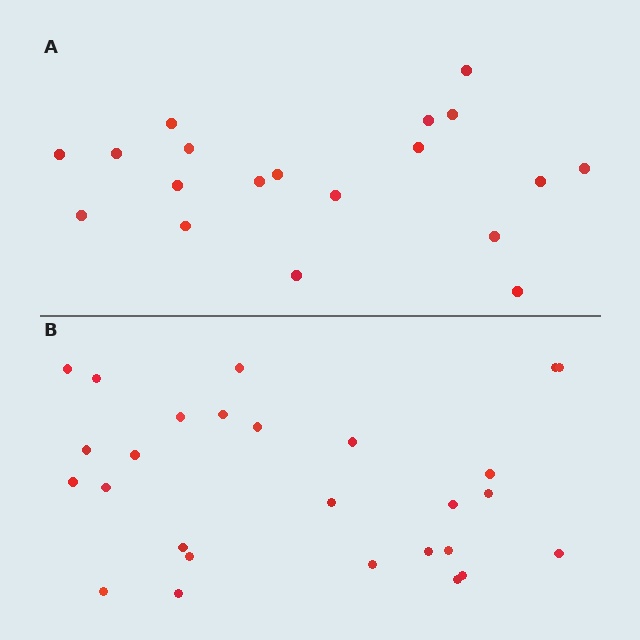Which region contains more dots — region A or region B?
Region B (the bottom region) has more dots.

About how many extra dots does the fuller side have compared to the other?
Region B has roughly 8 or so more dots than region A.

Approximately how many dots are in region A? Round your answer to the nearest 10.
About 20 dots. (The exact count is 19, which rounds to 20.)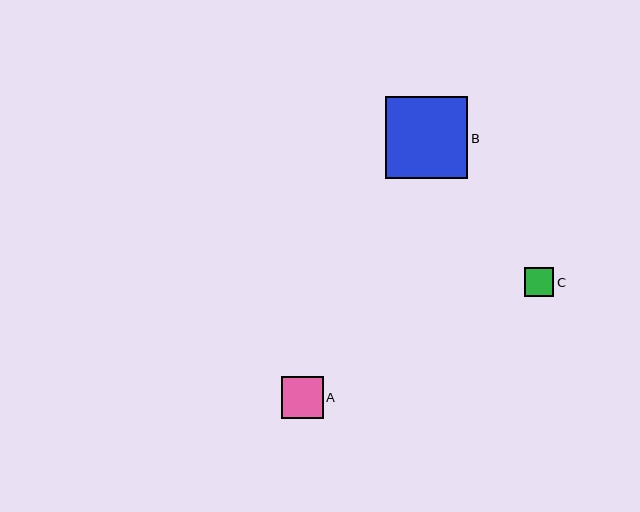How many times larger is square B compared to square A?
Square B is approximately 2.0 times the size of square A.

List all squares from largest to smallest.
From largest to smallest: B, A, C.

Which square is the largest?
Square B is the largest with a size of approximately 82 pixels.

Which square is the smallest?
Square C is the smallest with a size of approximately 29 pixels.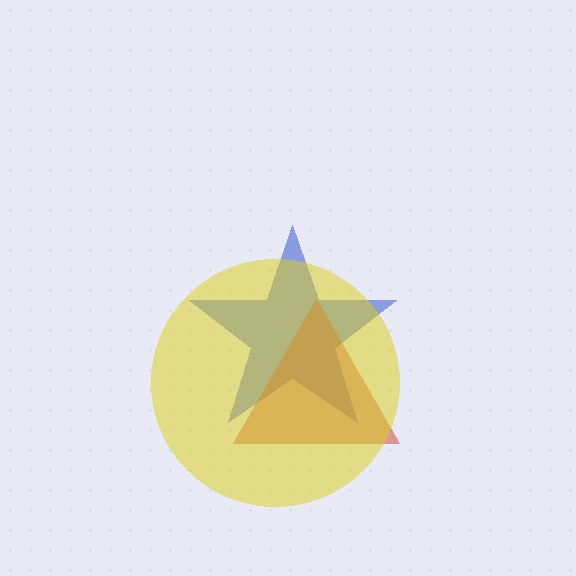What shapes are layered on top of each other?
The layered shapes are: a blue star, a red triangle, a yellow circle.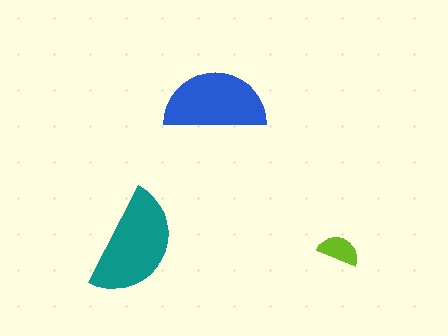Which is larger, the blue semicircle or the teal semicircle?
The teal one.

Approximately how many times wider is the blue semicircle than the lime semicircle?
About 2.5 times wider.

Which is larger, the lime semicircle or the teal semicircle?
The teal one.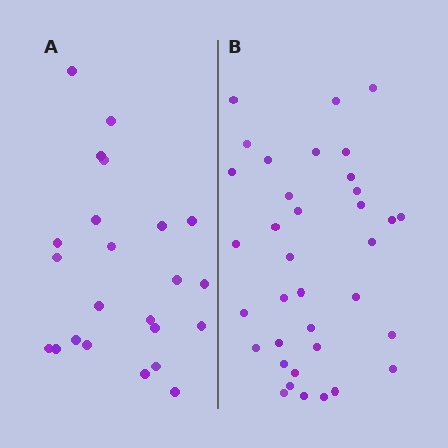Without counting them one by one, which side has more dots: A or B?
Region B (the right region) has more dots.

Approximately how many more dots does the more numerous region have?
Region B has approximately 15 more dots than region A.